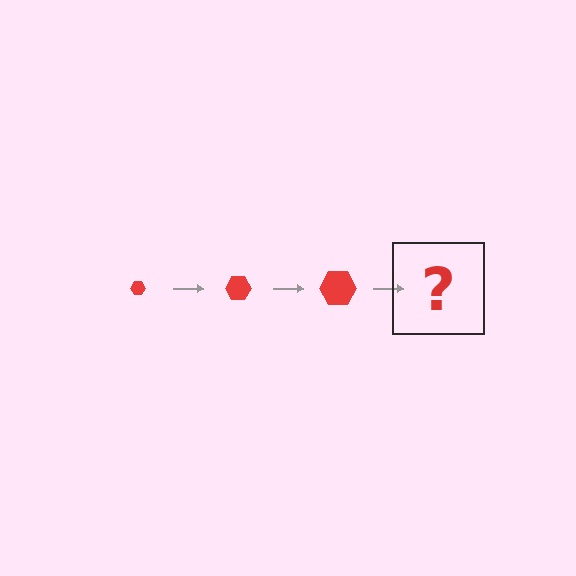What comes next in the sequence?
The next element should be a red hexagon, larger than the previous one.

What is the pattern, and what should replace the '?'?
The pattern is that the hexagon gets progressively larger each step. The '?' should be a red hexagon, larger than the previous one.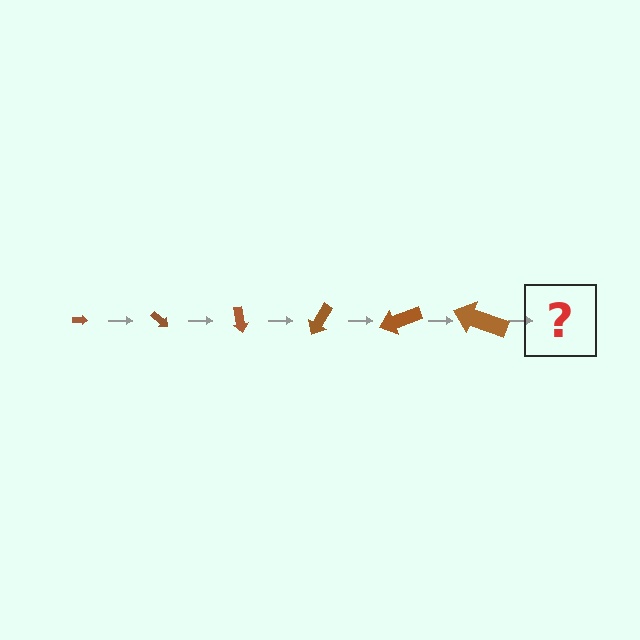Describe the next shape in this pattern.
It should be an arrow, larger than the previous one and rotated 240 degrees from the start.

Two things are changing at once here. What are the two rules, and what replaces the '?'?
The two rules are that the arrow grows larger each step and it rotates 40 degrees each step. The '?' should be an arrow, larger than the previous one and rotated 240 degrees from the start.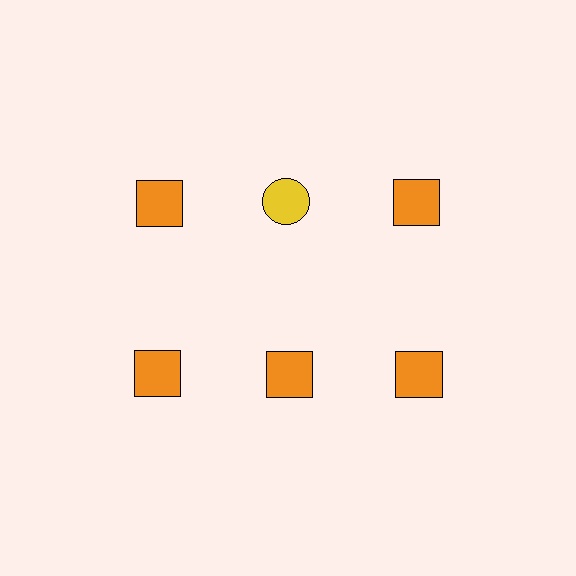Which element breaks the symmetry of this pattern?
The yellow circle in the top row, second from left column breaks the symmetry. All other shapes are orange squares.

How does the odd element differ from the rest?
It differs in both color (yellow instead of orange) and shape (circle instead of square).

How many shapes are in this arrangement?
There are 6 shapes arranged in a grid pattern.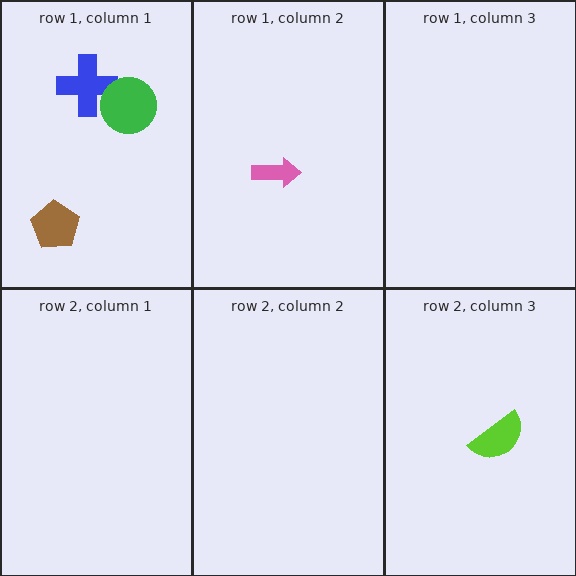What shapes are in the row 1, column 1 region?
The blue cross, the green circle, the brown pentagon.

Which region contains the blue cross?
The row 1, column 1 region.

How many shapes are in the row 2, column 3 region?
1.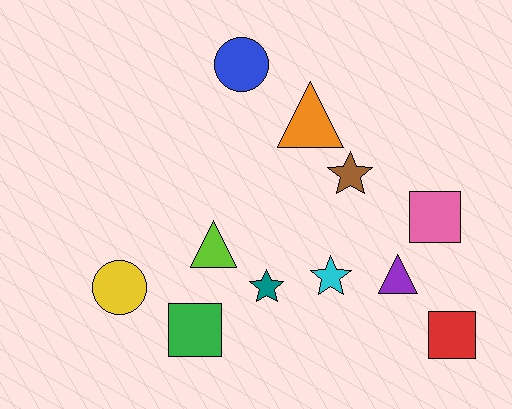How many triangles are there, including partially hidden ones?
There are 3 triangles.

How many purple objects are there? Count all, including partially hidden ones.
There is 1 purple object.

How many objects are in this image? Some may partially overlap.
There are 11 objects.